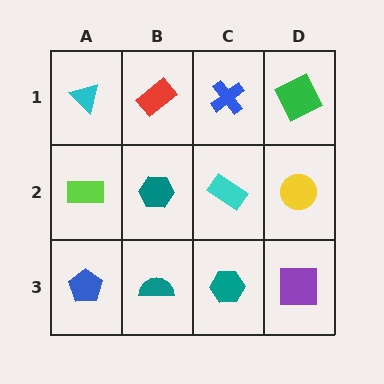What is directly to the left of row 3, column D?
A teal hexagon.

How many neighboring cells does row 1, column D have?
2.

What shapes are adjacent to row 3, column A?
A lime rectangle (row 2, column A), a teal semicircle (row 3, column B).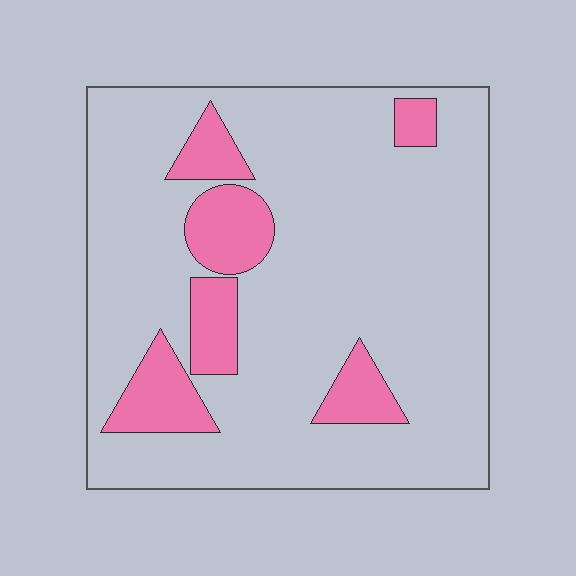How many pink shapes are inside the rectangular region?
6.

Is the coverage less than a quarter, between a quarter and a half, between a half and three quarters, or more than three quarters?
Less than a quarter.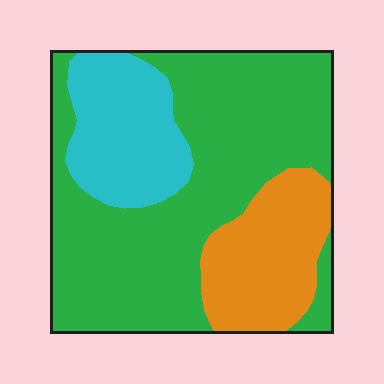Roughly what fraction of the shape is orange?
Orange takes up about one fifth (1/5) of the shape.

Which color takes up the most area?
Green, at roughly 60%.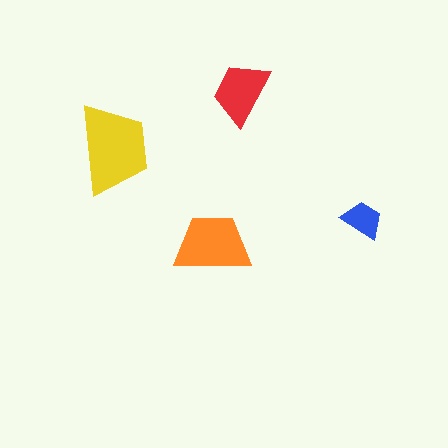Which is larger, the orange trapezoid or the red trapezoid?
The orange one.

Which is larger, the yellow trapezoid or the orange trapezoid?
The yellow one.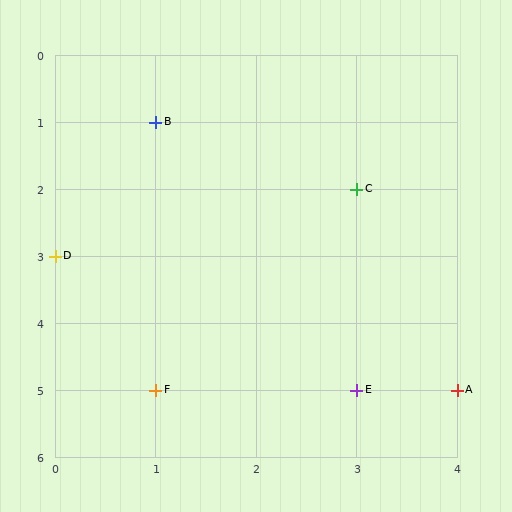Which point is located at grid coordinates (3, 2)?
Point C is at (3, 2).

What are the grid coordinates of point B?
Point B is at grid coordinates (1, 1).